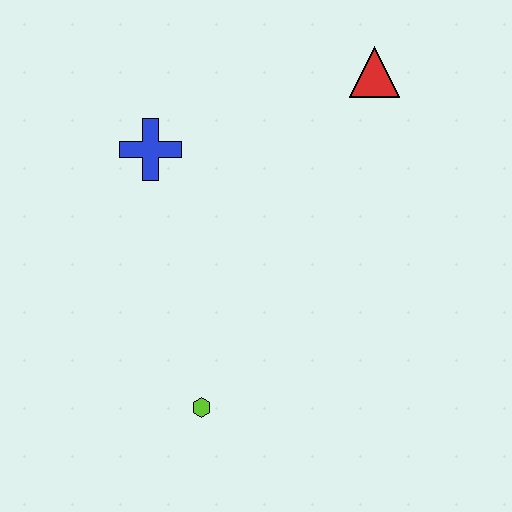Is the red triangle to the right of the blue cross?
Yes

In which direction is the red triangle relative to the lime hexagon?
The red triangle is above the lime hexagon.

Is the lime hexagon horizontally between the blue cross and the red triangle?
Yes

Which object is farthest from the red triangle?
The lime hexagon is farthest from the red triangle.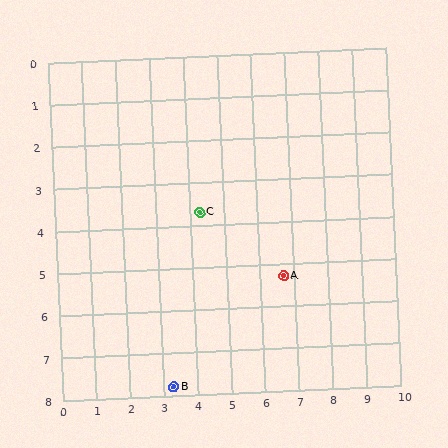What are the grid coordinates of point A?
Point A is at approximately (6.7, 5.3).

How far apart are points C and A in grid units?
Points C and A are about 2.9 grid units apart.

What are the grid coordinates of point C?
Point C is at approximately (4.3, 3.7).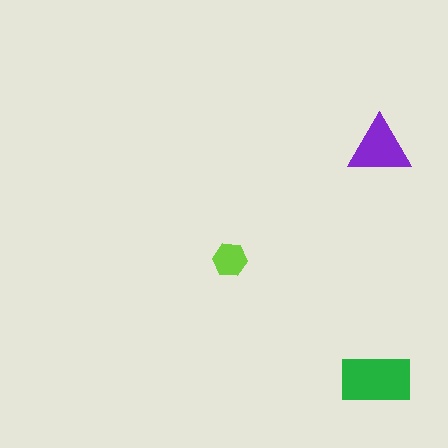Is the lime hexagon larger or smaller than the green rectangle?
Smaller.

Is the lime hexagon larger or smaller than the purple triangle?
Smaller.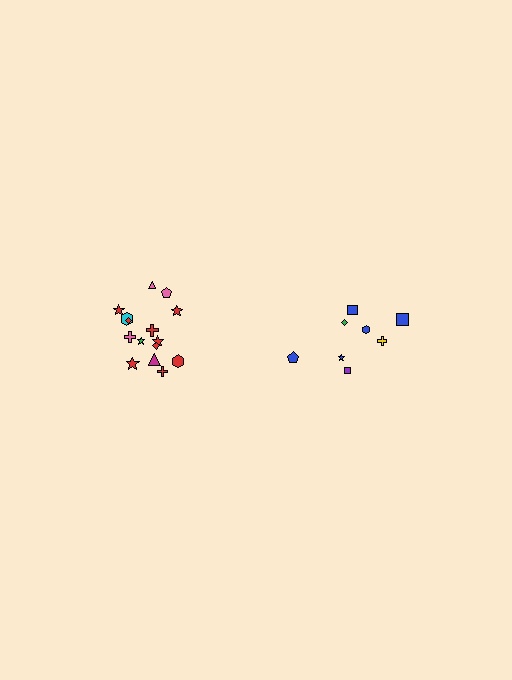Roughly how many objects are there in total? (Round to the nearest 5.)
Roughly 25 objects in total.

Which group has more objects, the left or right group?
The left group.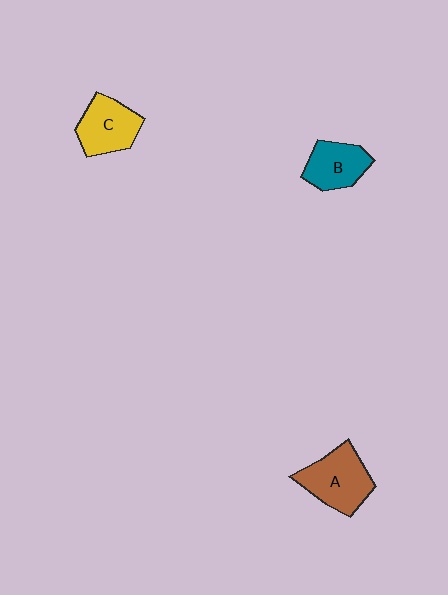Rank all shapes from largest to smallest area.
From largest to smallest: A (brown), C (yellow), B (teal).